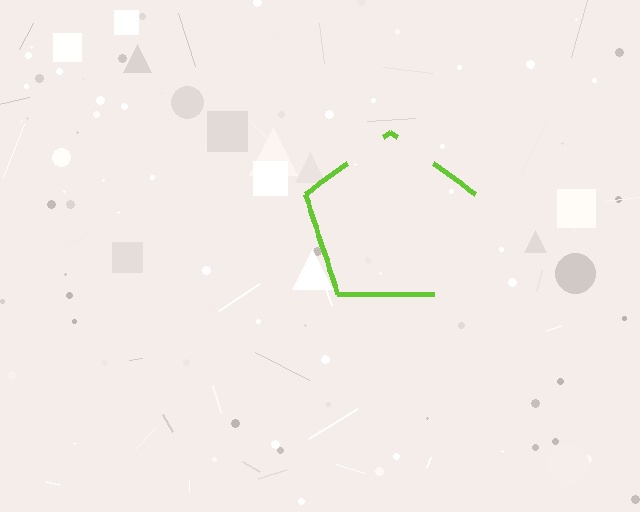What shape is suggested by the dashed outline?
The dashed outline suggests a pentagon.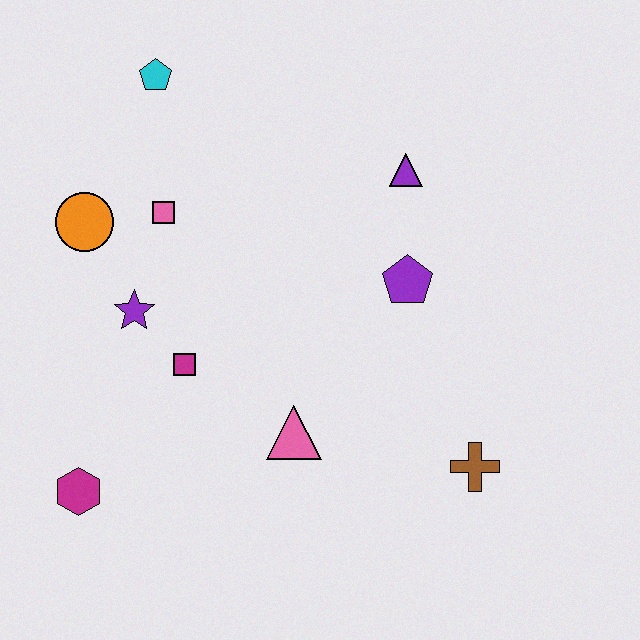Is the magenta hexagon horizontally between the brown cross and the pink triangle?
No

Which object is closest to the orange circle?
The pink square is closest to the orange circle.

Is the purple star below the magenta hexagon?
No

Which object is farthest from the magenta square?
The brown cross is farthest from the magenta square.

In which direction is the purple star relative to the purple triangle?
The purple star is to the left of the purple triangle.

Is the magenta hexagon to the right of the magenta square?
No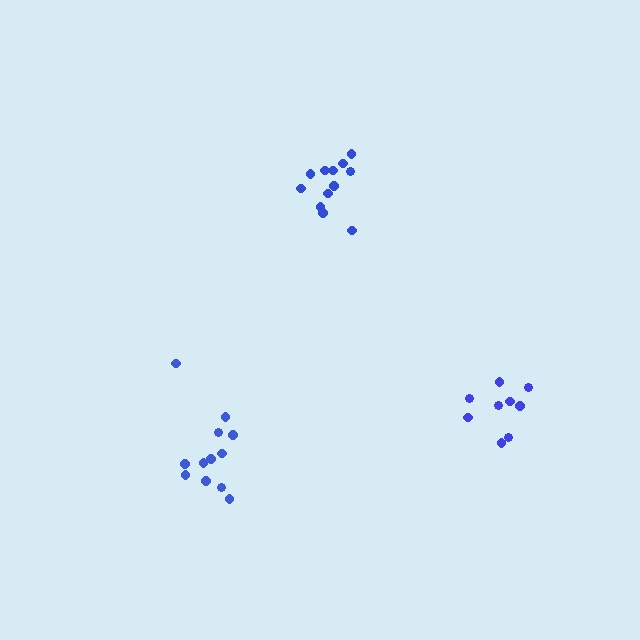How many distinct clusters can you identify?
There are 3 distinct clusters.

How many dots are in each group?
Group 1: 12 dots, Group 2: 12 dots, Group 3: 9 dots (33 total).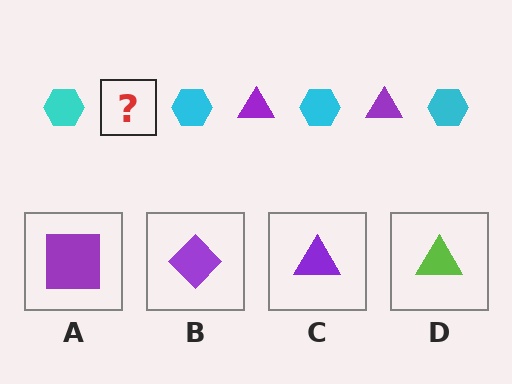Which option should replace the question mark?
Option C.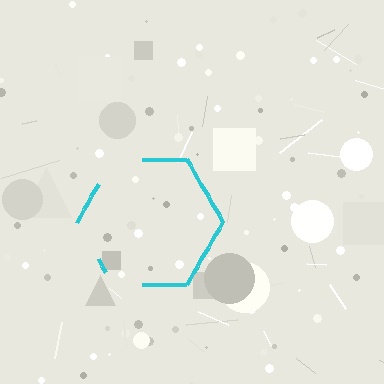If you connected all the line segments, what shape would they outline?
They would outline a hexagon.